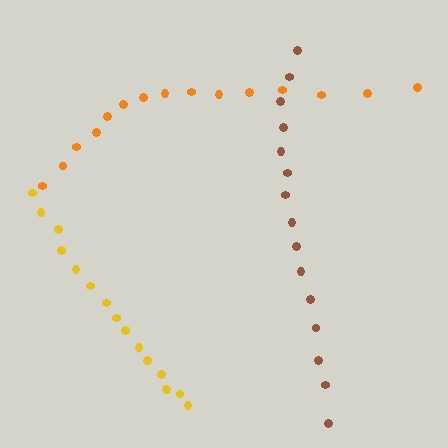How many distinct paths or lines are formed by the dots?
There are 3 distinct paths.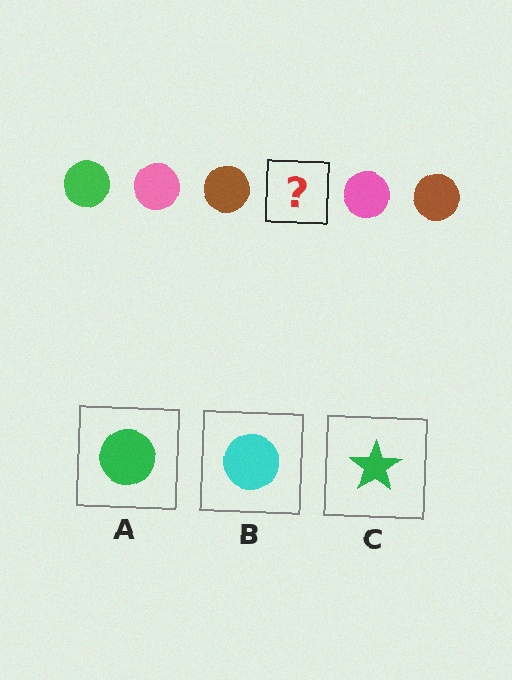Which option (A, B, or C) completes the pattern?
A.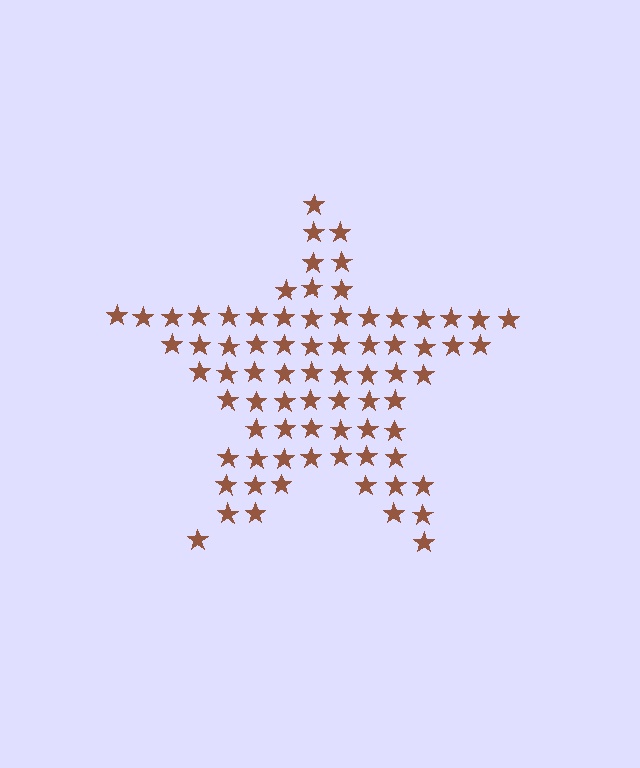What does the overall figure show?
The overall figure shows a star.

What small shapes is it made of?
It is made of small stars.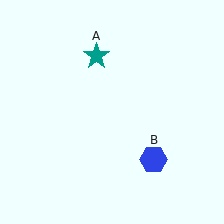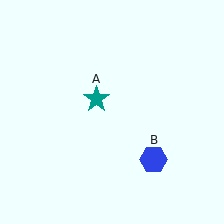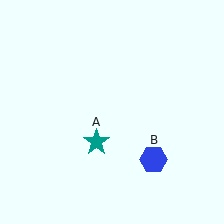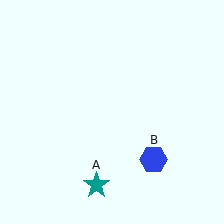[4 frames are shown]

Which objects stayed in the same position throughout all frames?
Blue hexagon (object B) remained stationary.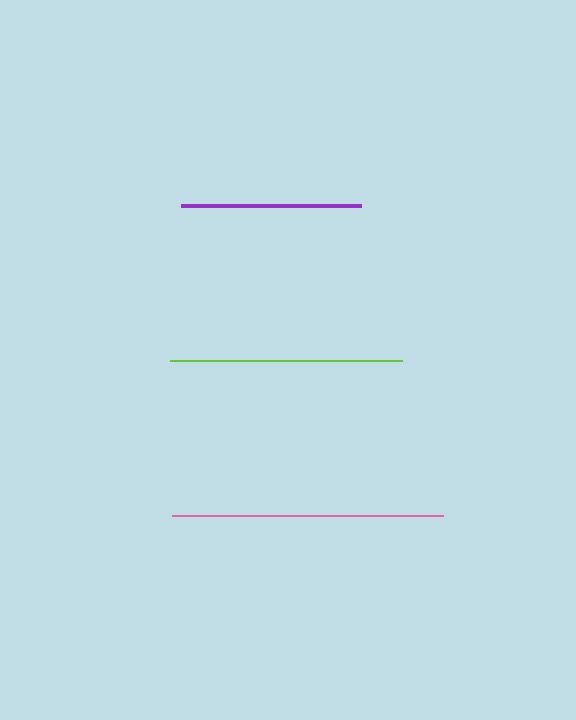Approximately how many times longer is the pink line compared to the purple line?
The pink line is approximately 1.5 times the length of the purple line.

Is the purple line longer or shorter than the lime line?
The lime line is longer than the purple line.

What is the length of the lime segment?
The lime segment is approximately 233 pixels long.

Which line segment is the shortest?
The purple line is the shortest at approximately 180 pixels.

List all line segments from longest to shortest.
From longest to shortest: pink, lime, purple.